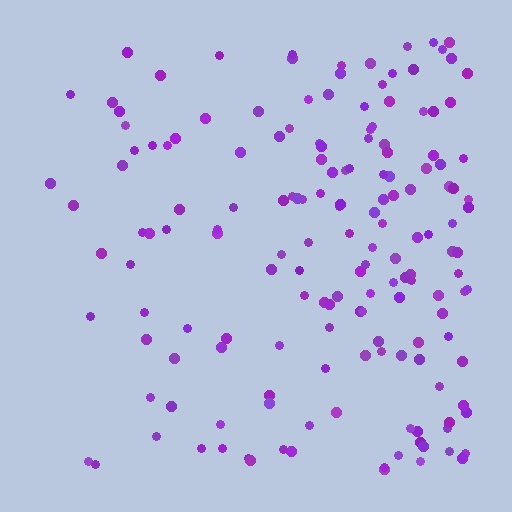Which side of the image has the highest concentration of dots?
The right.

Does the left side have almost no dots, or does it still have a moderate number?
Still a moderate number, just noticeably fewer than the right.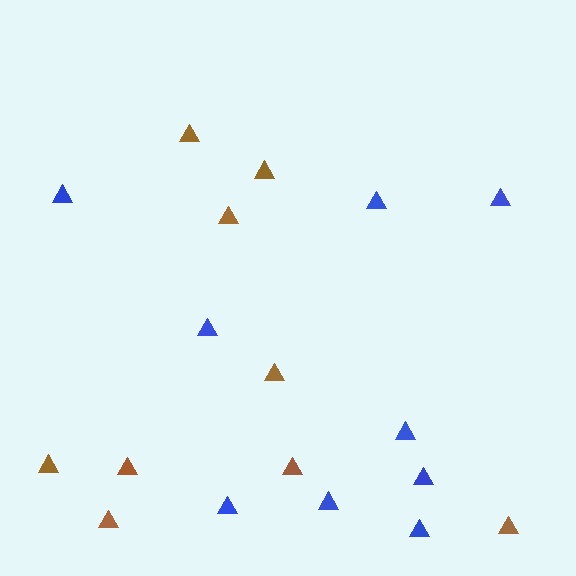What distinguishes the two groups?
There are 2 groups: one group of blue triangles (9) and one group of brown triangles (9).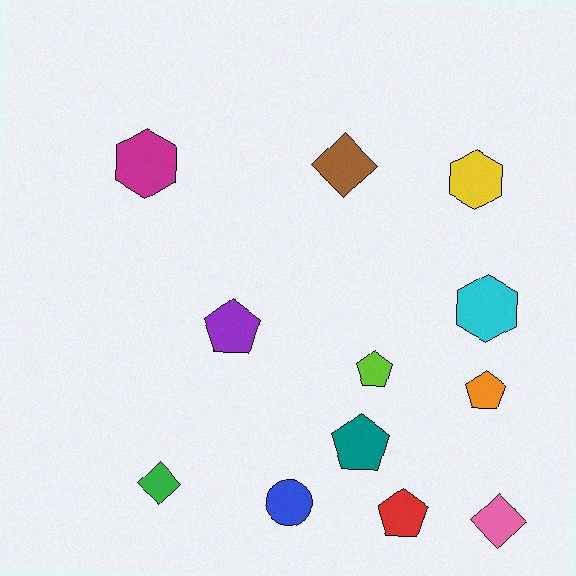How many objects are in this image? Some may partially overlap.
There are 12 objects.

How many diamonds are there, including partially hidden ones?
There are 3 diamonds.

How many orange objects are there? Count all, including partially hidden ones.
There is 1 orange object.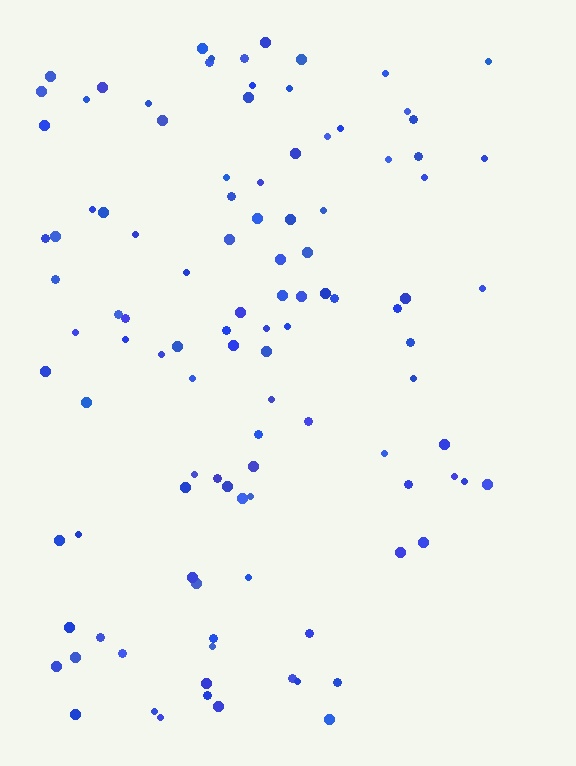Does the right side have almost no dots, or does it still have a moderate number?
Still a moderate number, just noticeably fewer than the left.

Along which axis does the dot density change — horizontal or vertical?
Horizontal.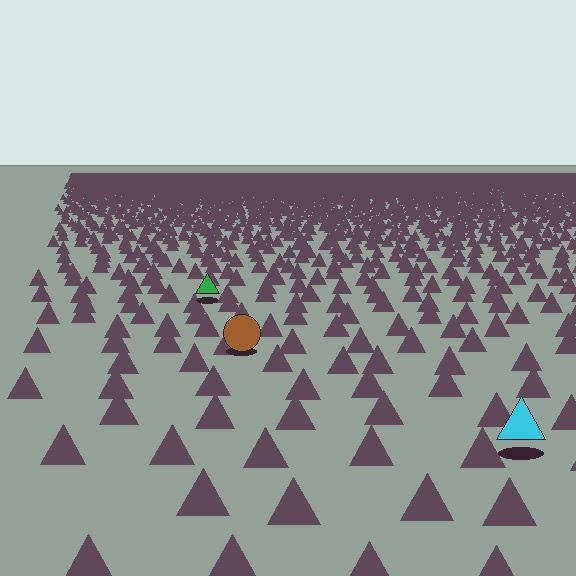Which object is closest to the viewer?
The cyan triangle is closest. The texture marks near it are larger and more spread out.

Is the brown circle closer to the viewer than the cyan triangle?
No. The cyan triangle is closer — you can tell from the texture gradient: the ground texture is coarser near it.